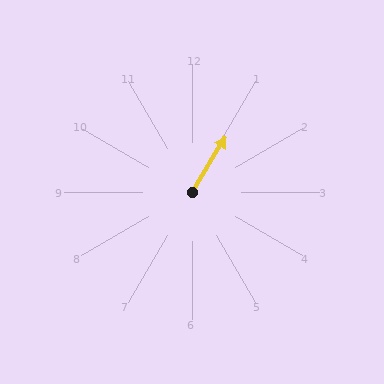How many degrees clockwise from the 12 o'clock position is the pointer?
Approximately 31 degrees.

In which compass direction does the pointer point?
Northeast.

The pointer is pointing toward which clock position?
Roughly 1 o'clock.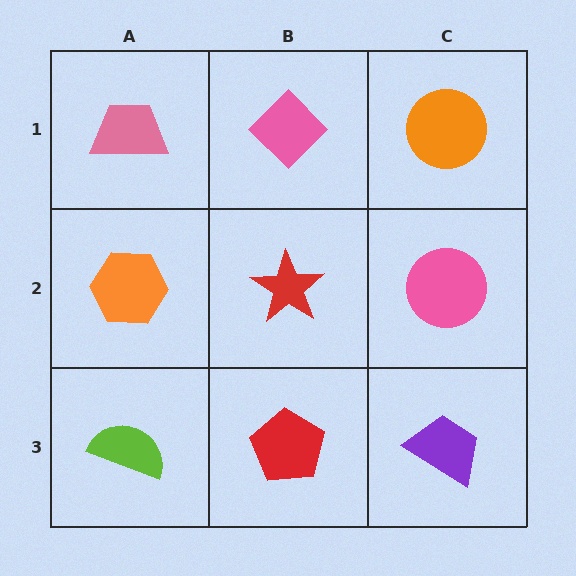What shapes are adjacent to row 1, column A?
An orange hexagon (row 2, column A), a pink diamond (row 1, column B).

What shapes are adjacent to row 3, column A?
An orange hexagon (row 2, column A), a red pentagon (row 3, column B).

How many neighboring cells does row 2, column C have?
3.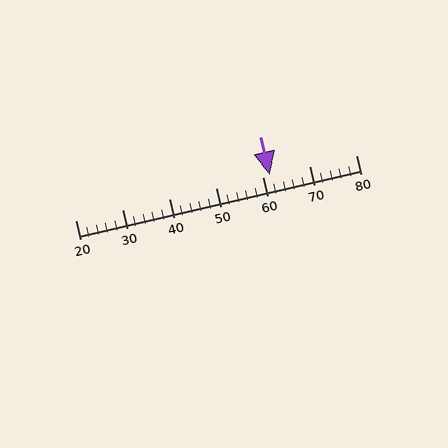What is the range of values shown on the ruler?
The ruler shows values from 20 to 80.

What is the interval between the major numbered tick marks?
The major tick marks are spaced 10 units apart.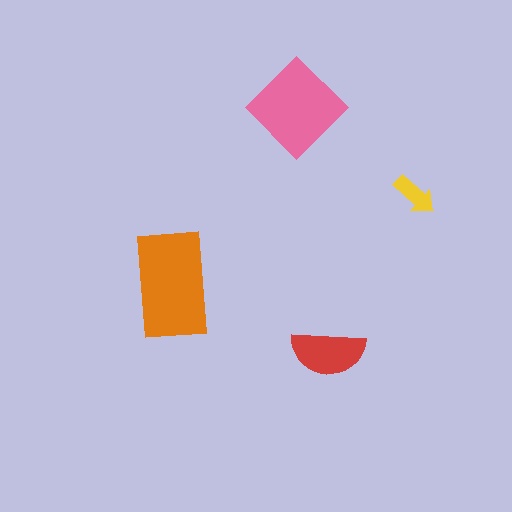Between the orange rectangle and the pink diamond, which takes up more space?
The orange rectangle.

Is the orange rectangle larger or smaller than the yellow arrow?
Larger.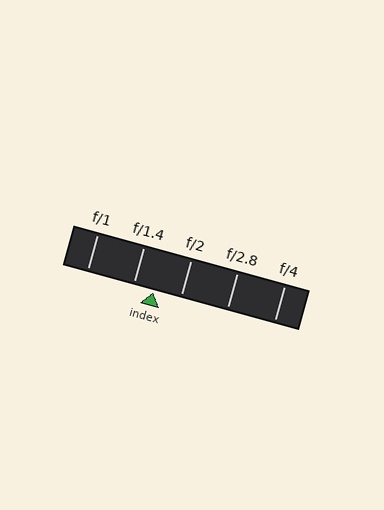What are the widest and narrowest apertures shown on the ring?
The widest aperture shown is f/1 and the narrowest is f/4.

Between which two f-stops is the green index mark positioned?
The index mark is between f/1.4 and f/2.